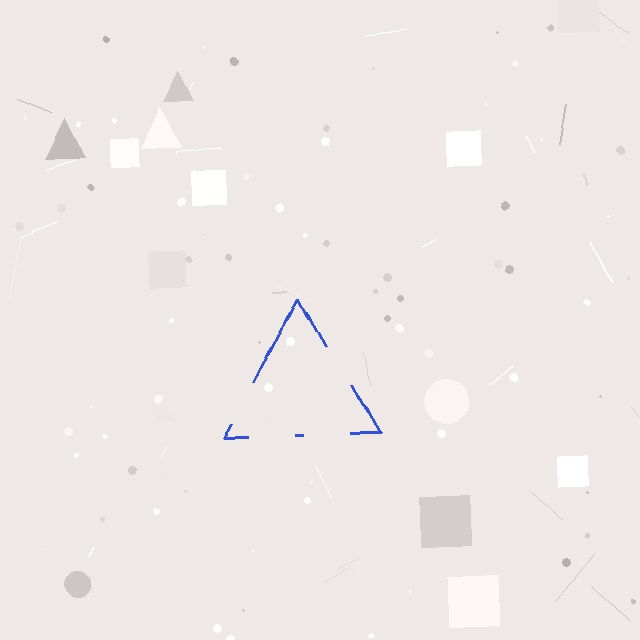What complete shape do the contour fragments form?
The contour fragments form a triangle.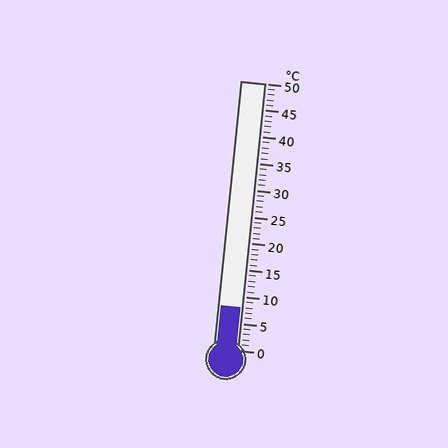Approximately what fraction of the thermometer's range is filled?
The thermometer is filled to approximately 15% of its range.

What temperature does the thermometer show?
The thermometer shows approximately 8°C.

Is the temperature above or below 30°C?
The temperature is below 30°C.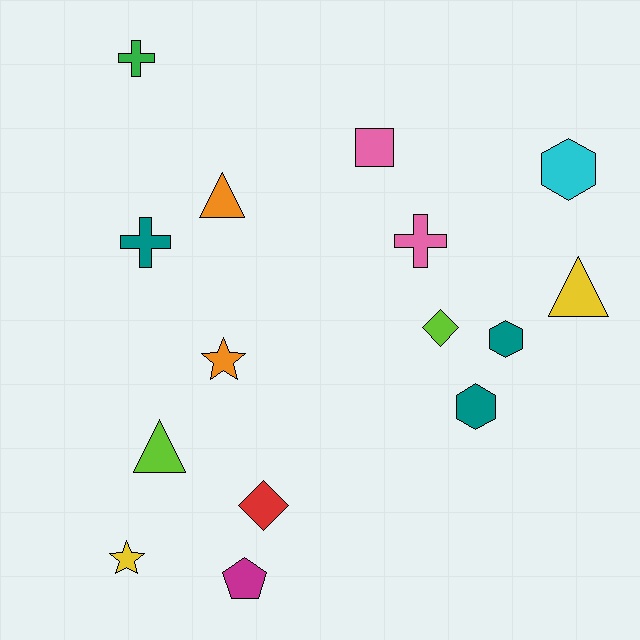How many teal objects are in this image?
There are 3 teal objects.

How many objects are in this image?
There are 15 objects.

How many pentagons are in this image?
There is 1 pentagon.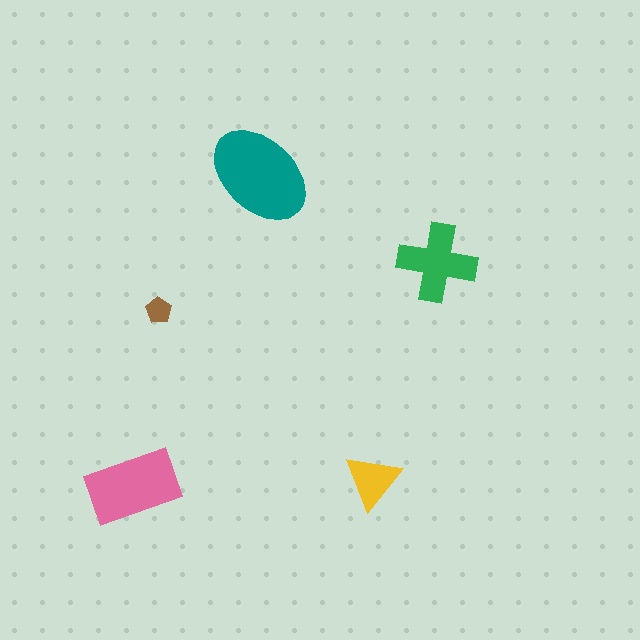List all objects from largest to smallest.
The teal ellipse, the pink rectangle, the green cross, the yellow triangle, the brown pentagon.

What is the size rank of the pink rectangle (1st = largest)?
2nd.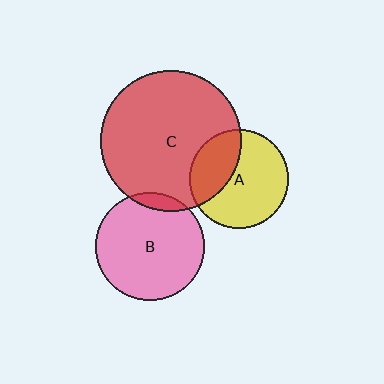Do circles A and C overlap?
Yes.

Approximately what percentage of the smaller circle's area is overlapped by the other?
Approximately 35%.